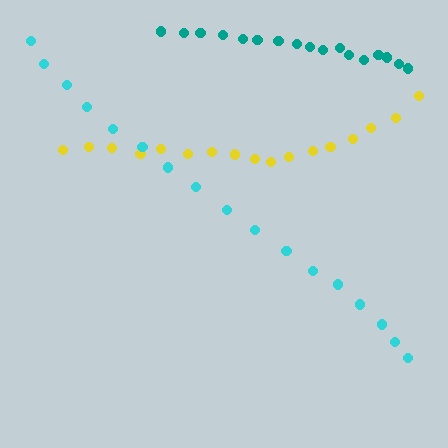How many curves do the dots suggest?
There are 3 distinct paths.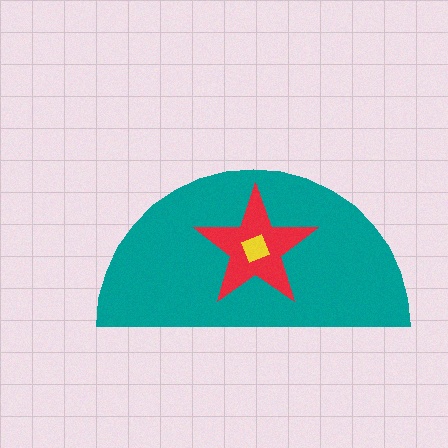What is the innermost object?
The yellow diamond.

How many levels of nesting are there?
3.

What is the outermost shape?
The teal semicircle.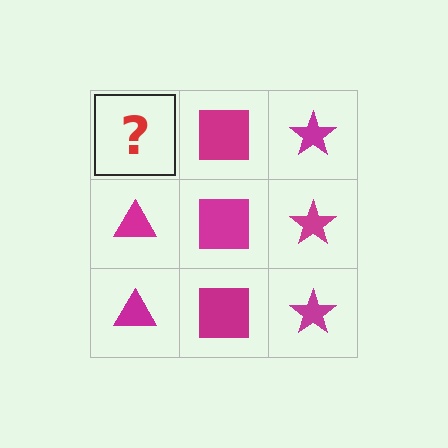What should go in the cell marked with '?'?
The missing cell should contain a magenta triangle.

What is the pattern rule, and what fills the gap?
The rule is that each column has a consistent shape. The gap should be filled with a magenta triangle.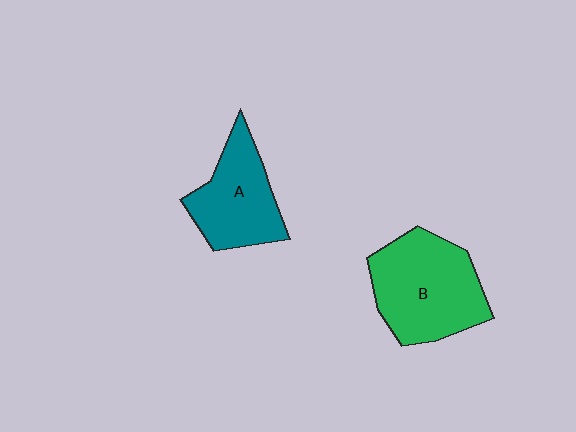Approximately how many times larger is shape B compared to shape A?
Approximately 1.3 times.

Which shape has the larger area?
Shape B (green).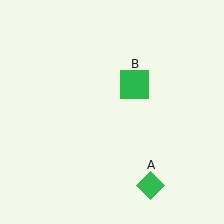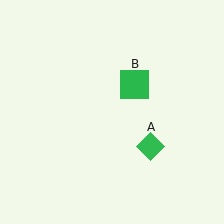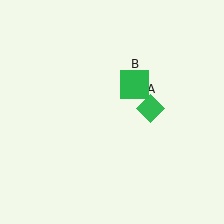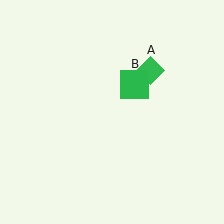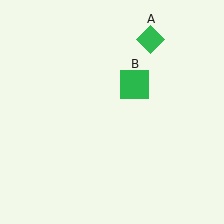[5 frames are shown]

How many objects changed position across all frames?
1 object changed position: green diamond (object A).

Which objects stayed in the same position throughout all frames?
Green square (object B) remained stationary.